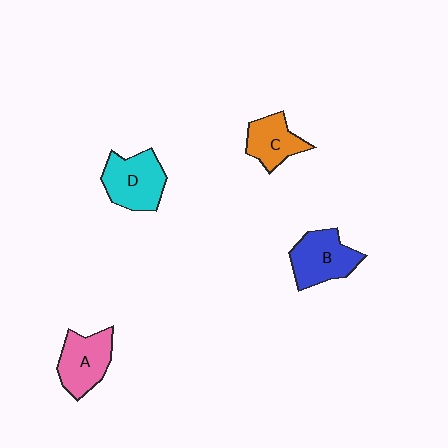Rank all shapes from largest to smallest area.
From largest to smallest: D (cyan), B (blue), A (pink), C (orange).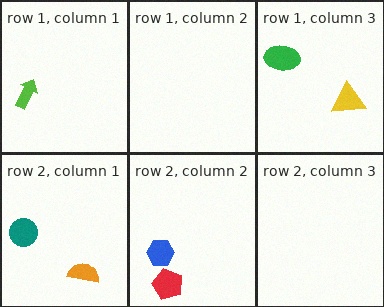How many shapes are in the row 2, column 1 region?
2.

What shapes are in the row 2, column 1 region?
The teal circle, the orange semicircle.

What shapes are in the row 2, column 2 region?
The blue hexagon, the red pentagon.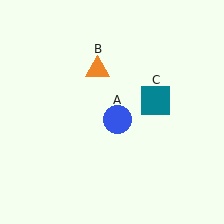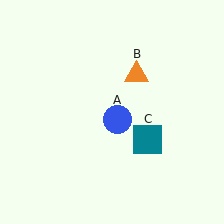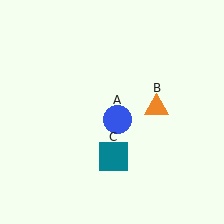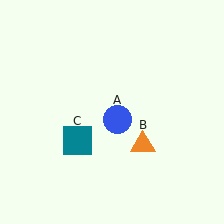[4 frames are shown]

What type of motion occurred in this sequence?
The orange triangle (object B), teal square (object C) rotated clockwise around the center of the scene.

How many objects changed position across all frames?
2 objects changed position: orange triangle (object B), teal square (object C).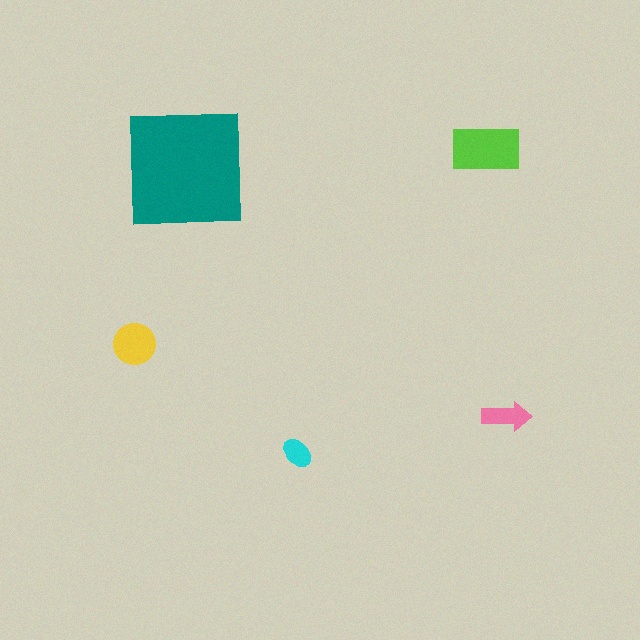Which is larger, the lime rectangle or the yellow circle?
The lime rectangle.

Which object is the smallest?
The cyan ellipse.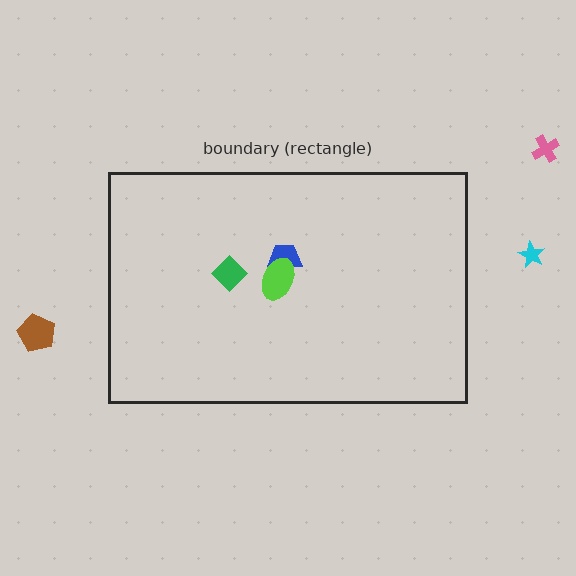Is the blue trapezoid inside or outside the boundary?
Inside.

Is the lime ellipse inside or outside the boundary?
Inside.